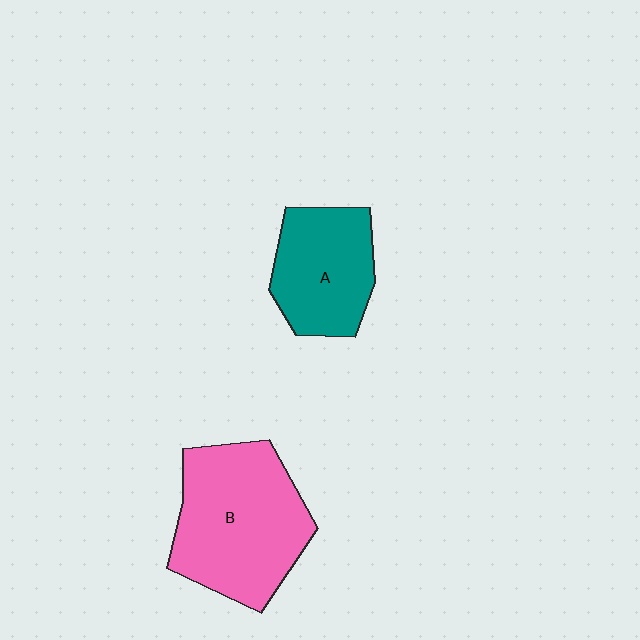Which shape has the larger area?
Shape B (pink).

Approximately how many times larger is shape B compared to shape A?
Approximately 1.5 times.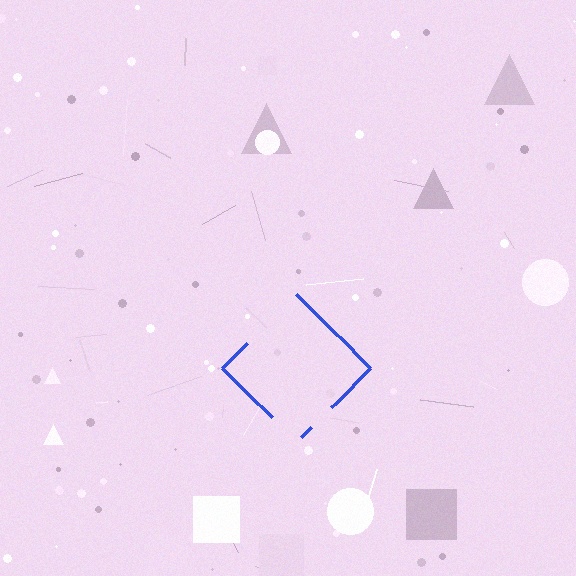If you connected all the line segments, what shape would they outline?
They would outline a diamond.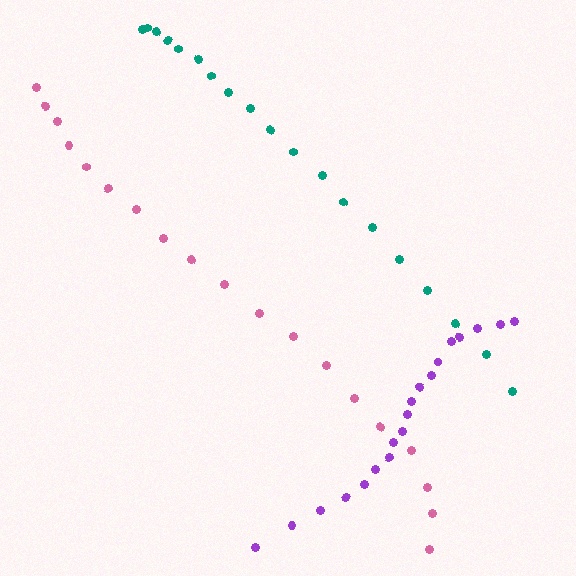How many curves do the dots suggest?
There are 3 distinct paths.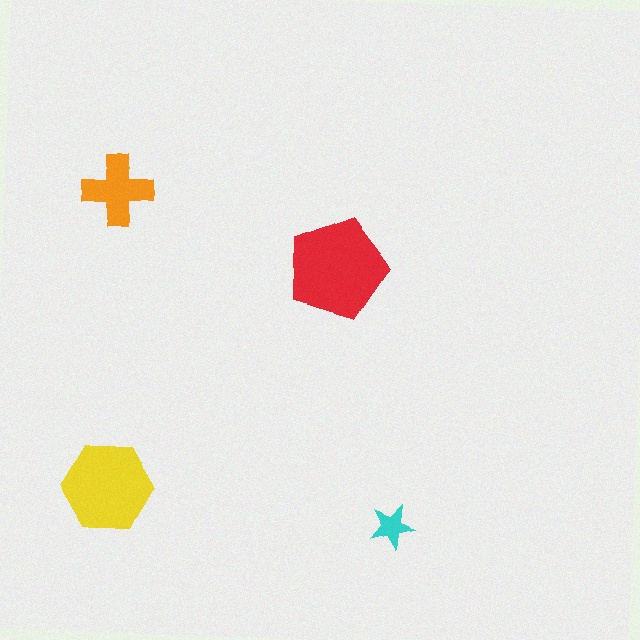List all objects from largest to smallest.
The red pentagon, the yellow hexagon, the orange cross, the cyan star.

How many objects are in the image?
There are 4 objects in the image.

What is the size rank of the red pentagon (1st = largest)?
1st.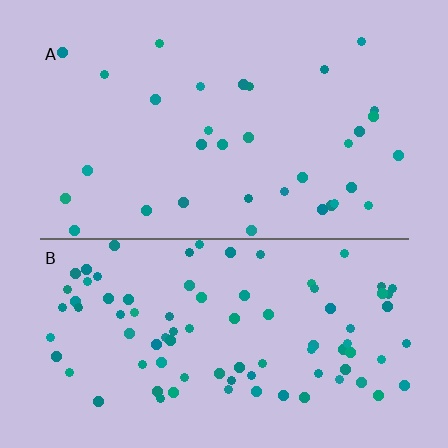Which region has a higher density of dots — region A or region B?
B (the bottom).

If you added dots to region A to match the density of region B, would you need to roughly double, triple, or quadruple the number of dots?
Approximately triple.